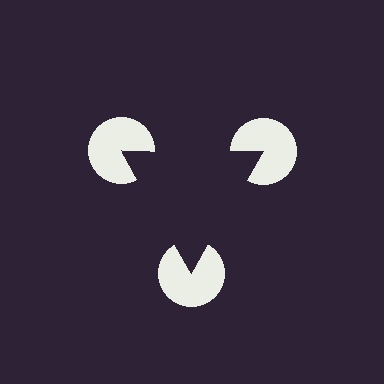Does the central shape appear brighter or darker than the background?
It typically appears slightly darker than the background, even though no actual brightness change is drawn.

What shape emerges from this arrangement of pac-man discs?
An illusory triangle — its edges are inferred from the aligned wedge cuts in the pac-man discs, not physically drawn.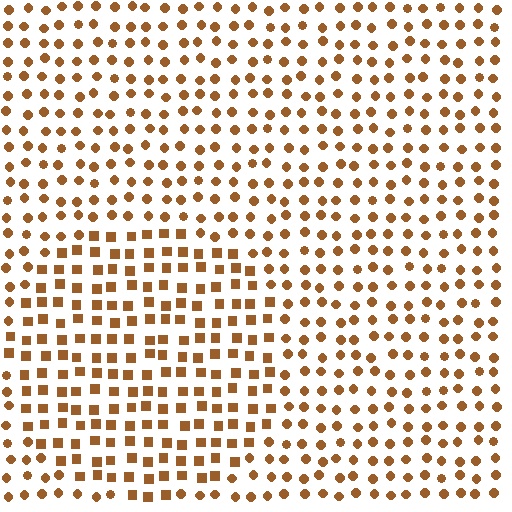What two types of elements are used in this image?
The image uses squares inside the circle region and circles outside it.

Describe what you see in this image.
The image is filled with small brown elements arranged in a uniform grid. A circle-shaped region contains squares, while the surrounding area contains circles. The boundary is defined purely by the change in element shape.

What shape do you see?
I see a circle.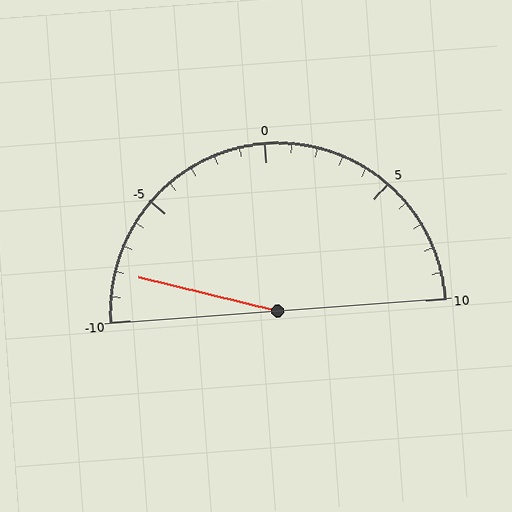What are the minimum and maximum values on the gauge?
The gauge ranges from -10 to 10.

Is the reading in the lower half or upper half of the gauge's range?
The reading is in the lower half of the range (-10 to 10).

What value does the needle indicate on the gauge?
The needle indicates approximately -8.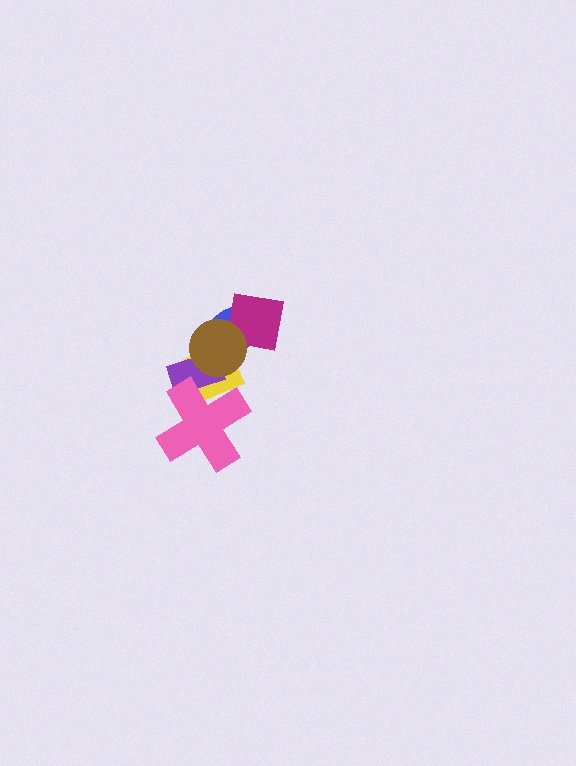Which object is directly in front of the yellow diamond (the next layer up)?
The blue ellipse is directly in front of the yellow diamond.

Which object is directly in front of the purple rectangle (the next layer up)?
The brown circle is directly in front of the purple rectangle.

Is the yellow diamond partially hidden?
Yes, it is partially covered by another shape.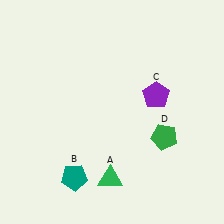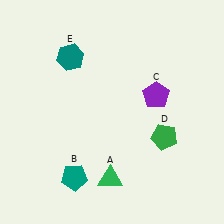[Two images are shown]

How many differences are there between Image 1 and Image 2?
There is 1 difference between the two images.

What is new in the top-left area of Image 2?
A teal hexagon (E) was added in the top-left area of Image 2.